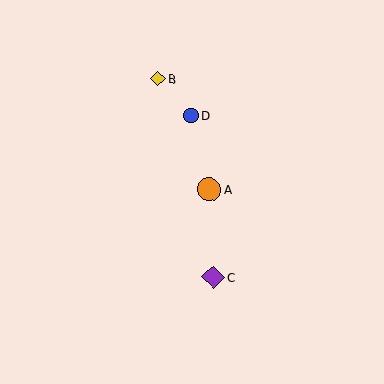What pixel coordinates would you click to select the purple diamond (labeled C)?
Click at (213, 277) to select the purple diamond C.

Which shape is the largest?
The orange circle (labeled A) is the largest.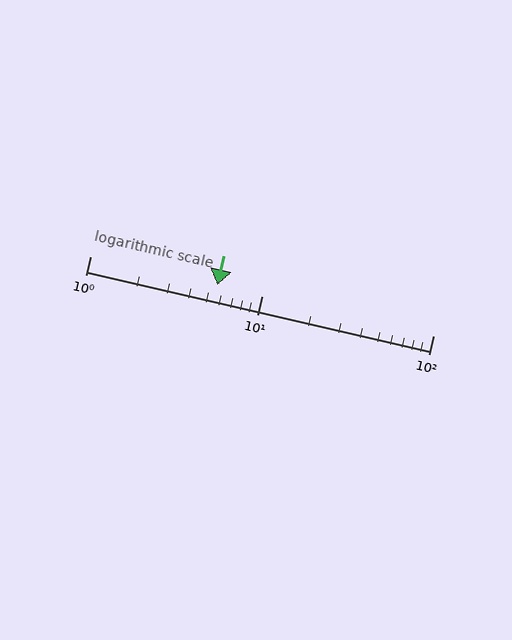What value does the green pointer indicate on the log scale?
The pointer indicates approximately 5.5.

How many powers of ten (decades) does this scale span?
The scale spans 2 decades, from 1 to 100.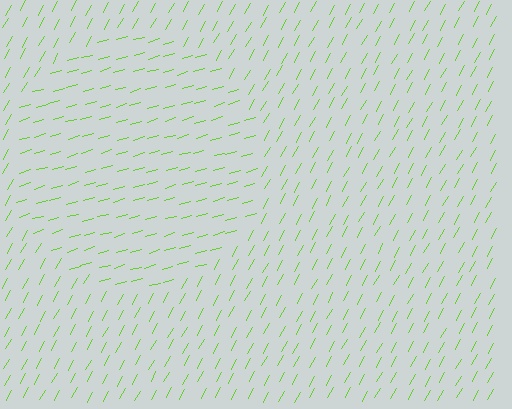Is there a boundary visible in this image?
Yes, there is a texture boundary formed by a change in line orientation.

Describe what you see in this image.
The image is filled with small lime line segments. A circle region in the image has lines oriented differently from the surrounding lines, creating a visible texture boundary.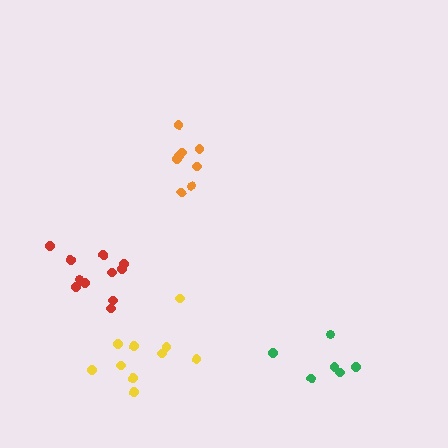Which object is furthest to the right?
The green cluster is rightmost.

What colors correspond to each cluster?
The clusters are colored: yellow, orange, green, red.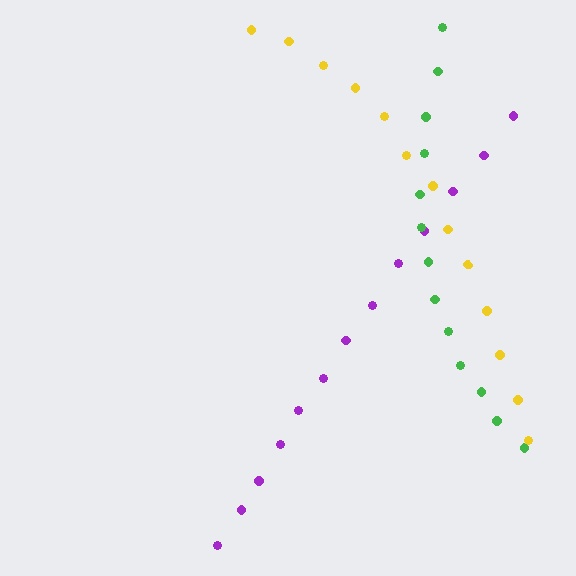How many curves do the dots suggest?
There are 3 distinct paths.